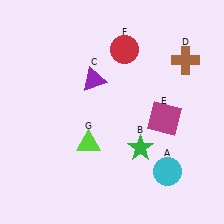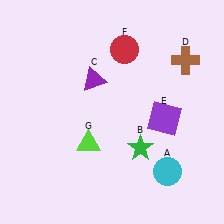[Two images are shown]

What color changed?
The square (E) changed from magenta in Image 1 to purple in Image 2.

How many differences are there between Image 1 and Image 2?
There is 1 difference between the two images.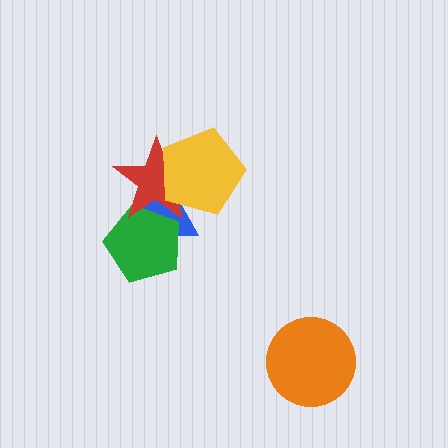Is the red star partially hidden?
Yes, it is partially covered by another shape.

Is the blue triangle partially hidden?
Yes, it is partially covered by another shape.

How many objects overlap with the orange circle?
0 objects overlap with the orange circle.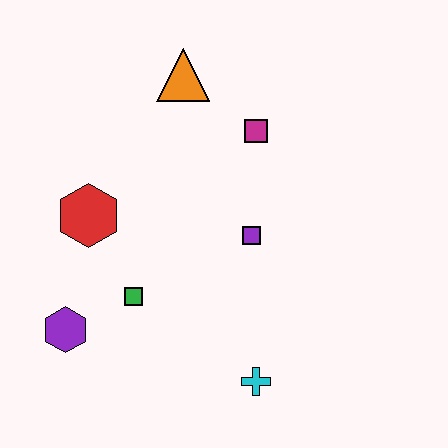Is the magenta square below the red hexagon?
No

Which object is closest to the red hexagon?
The green square is closest to the red hexagon.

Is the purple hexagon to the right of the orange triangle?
No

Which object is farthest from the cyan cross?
The orange triangle is farthest from the cyan cross.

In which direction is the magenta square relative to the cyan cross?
The magenta square is above the cyan cross.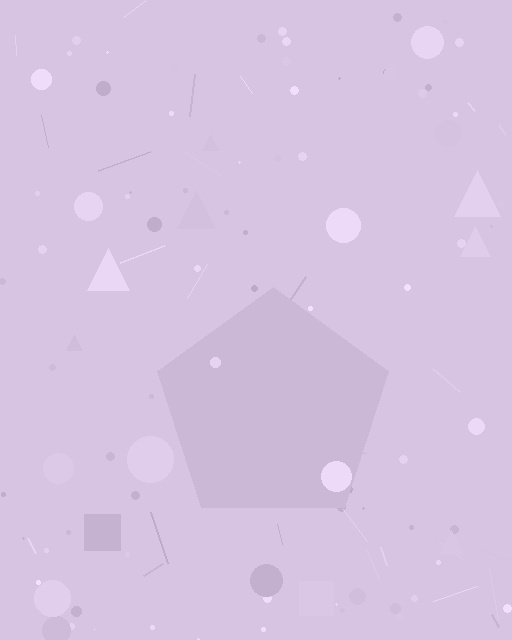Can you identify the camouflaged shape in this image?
The camouflaged shape is a pentagon.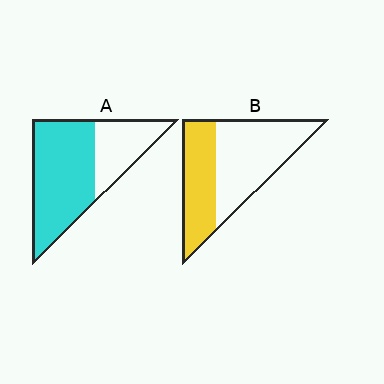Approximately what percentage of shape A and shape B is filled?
A is approximately 65% and B is approximately 40%.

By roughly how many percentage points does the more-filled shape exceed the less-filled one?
By roughly 25 percentage points (A over B).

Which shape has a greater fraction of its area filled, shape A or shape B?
Shape A.